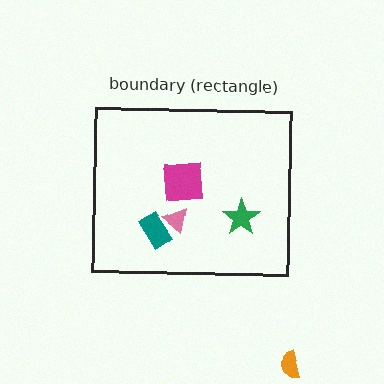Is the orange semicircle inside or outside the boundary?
Outside.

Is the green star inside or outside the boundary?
Inside.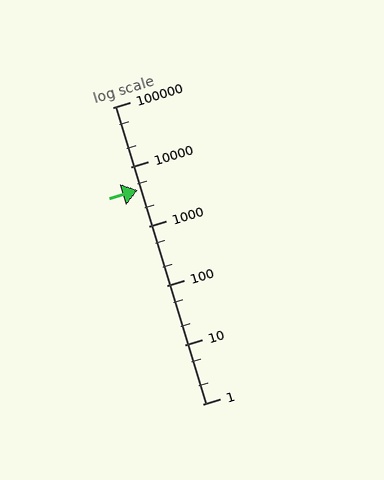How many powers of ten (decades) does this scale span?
The scale spans 5 decades, from 1 to 100000.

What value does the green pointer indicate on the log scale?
The pointer indicates approximately 4100.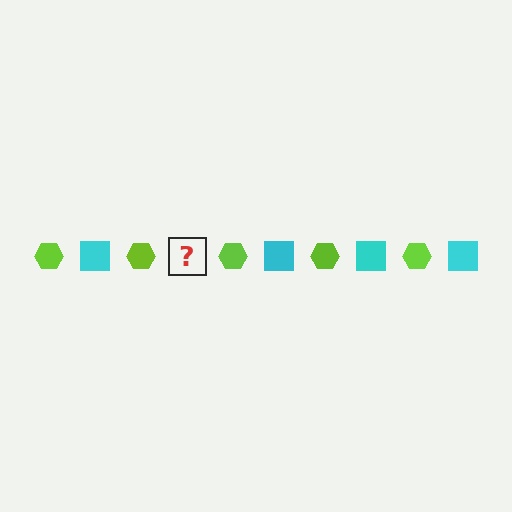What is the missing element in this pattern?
The missing element is a cyan square.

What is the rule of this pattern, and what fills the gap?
The rule is that the pattern alternates between lime hexagon and cyan square. The gap should be filled with a cyan square.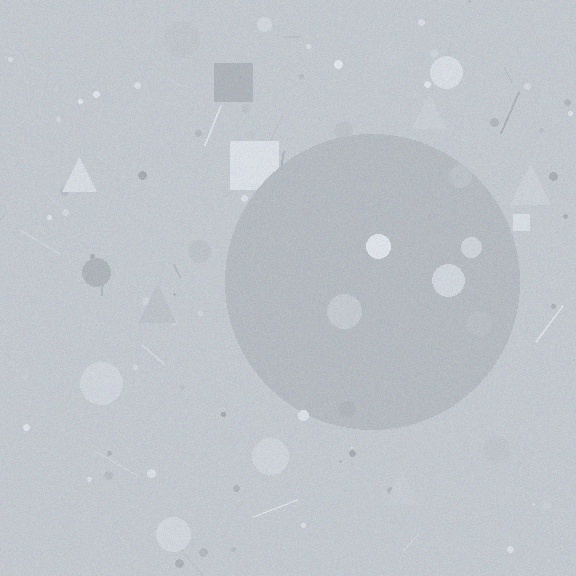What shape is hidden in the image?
A circle is hidden in the image.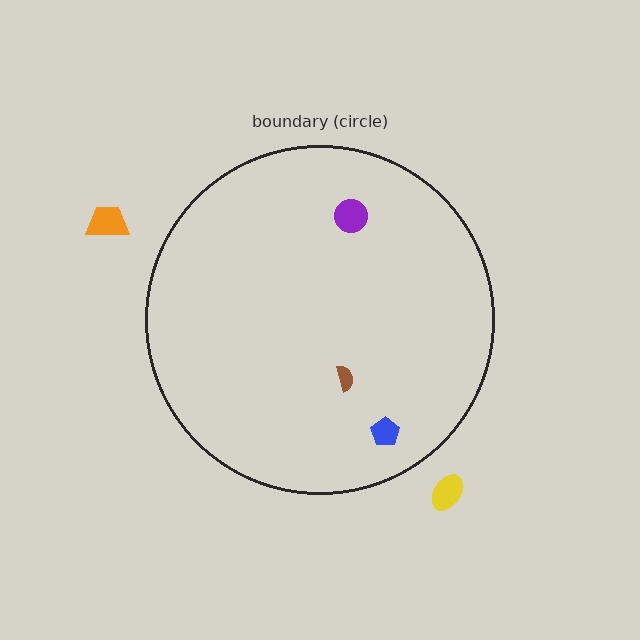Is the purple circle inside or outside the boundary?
Inside.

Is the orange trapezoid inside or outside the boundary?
Outside.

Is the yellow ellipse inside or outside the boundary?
Outside.